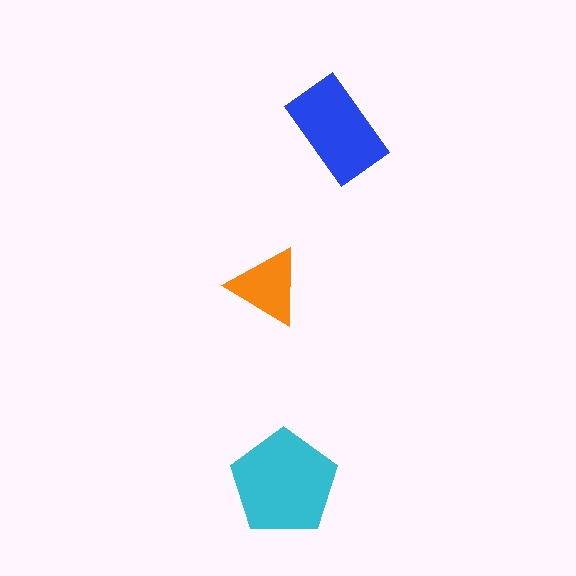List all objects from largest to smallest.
The cyan pentagon, the blue rectangle, the orange triangle.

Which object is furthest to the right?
The blue rectangle is rightmost.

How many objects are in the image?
There are 3 objects in the image.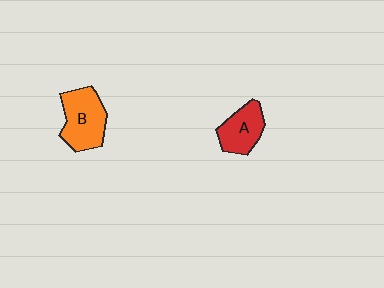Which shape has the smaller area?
Shape A (red).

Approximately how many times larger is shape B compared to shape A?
Approximately 1.4 times.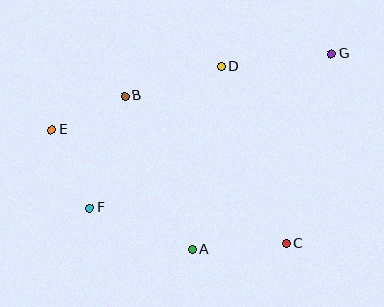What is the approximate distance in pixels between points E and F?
The distance between E and F is approximately 87 pixels.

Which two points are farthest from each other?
Points E and G are farthest from each other.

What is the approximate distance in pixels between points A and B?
The distance between A and B is approximately 168 pixels.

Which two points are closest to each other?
Points B and E are closest to each other.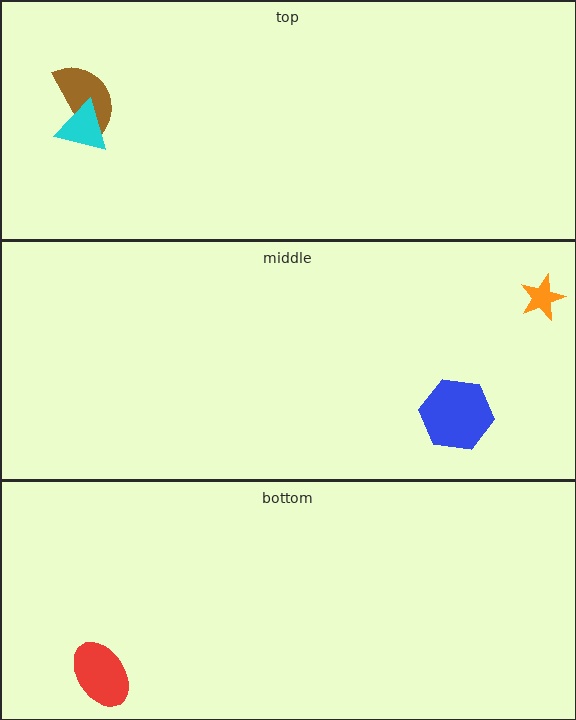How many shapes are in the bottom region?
1.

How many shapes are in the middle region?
2.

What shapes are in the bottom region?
The red ellipse.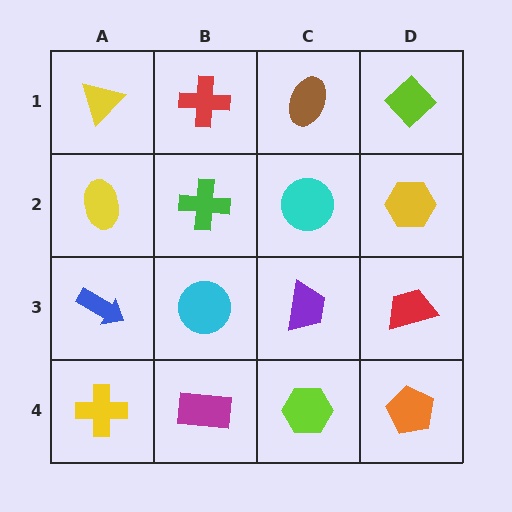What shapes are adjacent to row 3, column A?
A yellow ellipse (row 2, column A), a yellow cross (row 4, column A), a cyan circle (row 3, column B).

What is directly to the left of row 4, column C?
A magenta rectangle.